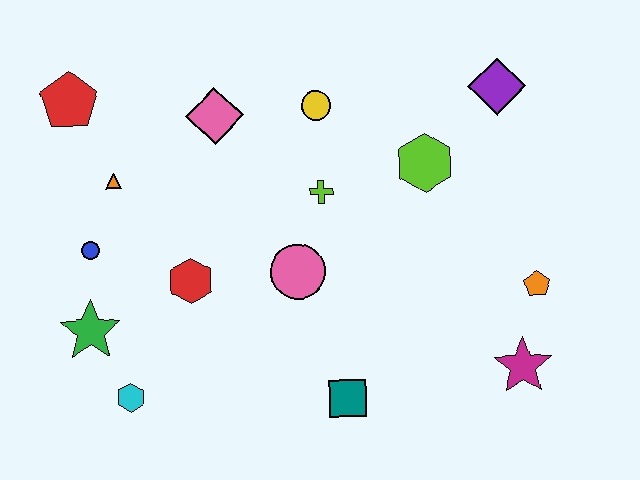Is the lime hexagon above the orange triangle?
Yes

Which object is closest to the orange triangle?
The blue circle is closest to the orange triangle.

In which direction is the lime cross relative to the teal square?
The lime cross is above the teal square.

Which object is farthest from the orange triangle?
The magenta star is farthest from the orange triangle.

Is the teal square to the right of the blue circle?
Yes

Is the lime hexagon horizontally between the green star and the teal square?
No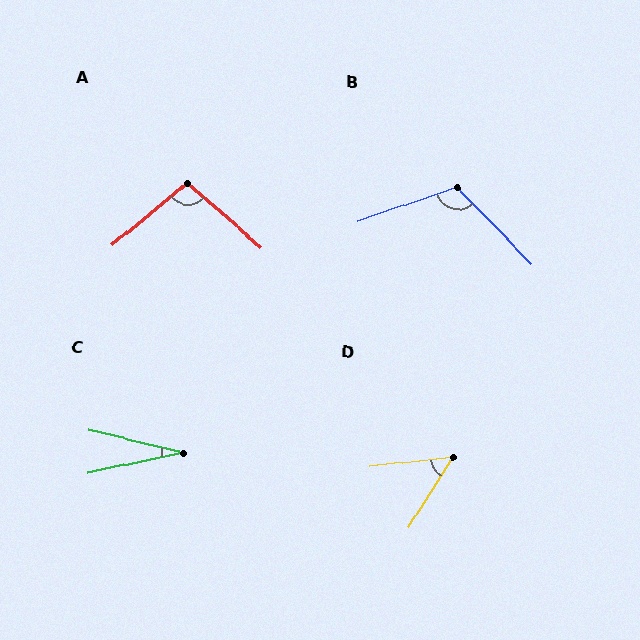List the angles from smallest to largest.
C (26°), D (51°), A (100°), B (115°).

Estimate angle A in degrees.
Approximately 100 degrees.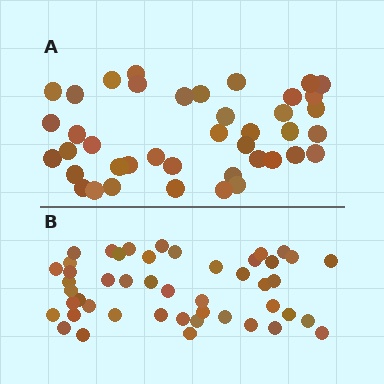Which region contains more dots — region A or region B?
Region B (the bottom region) has more dots.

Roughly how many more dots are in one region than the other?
Region B has about 6 more dots than region A.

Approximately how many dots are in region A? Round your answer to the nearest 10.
About 40 dots. (The exact count is 41, which rounds to 40.)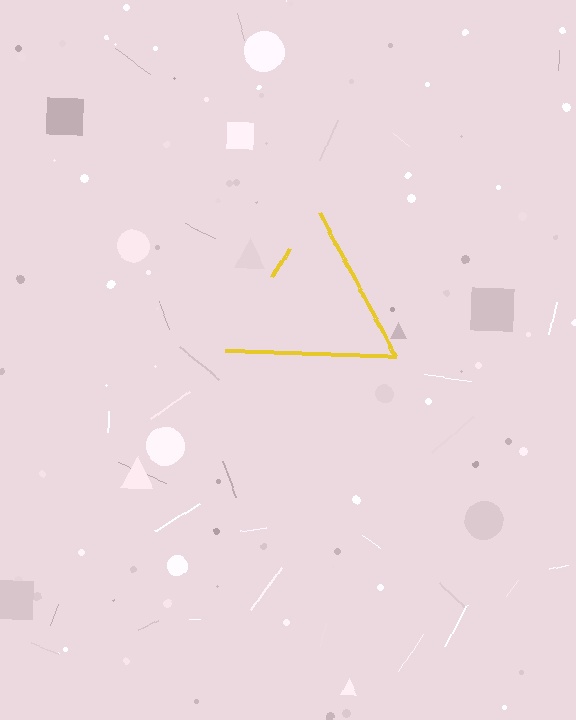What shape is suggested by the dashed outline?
The dashed outline suggests a triangle.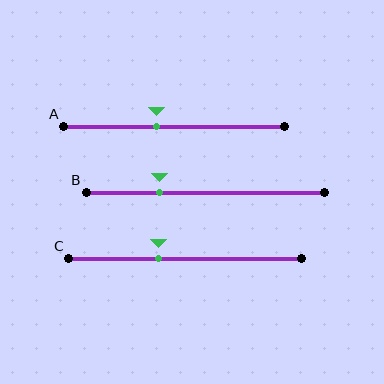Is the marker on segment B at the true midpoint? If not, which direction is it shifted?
No, the marker on segment B is shifted to the left by about 19% of the segment length.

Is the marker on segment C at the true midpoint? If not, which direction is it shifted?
No, the marker on segment C is shifted to the left by about 11% of the segment length.